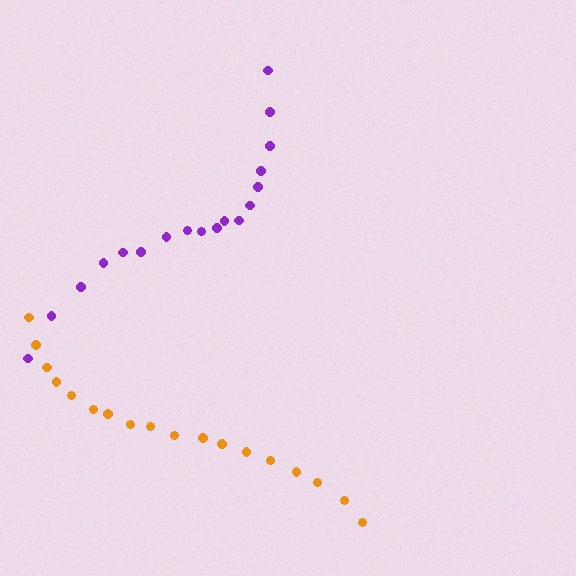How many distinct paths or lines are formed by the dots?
There are 2 distinct paths.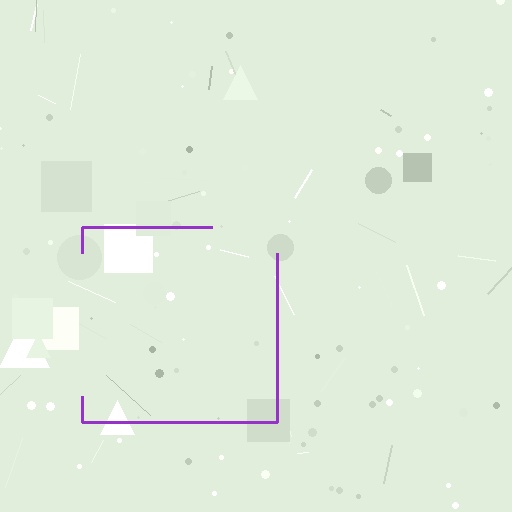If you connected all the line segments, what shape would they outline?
They would outline a square.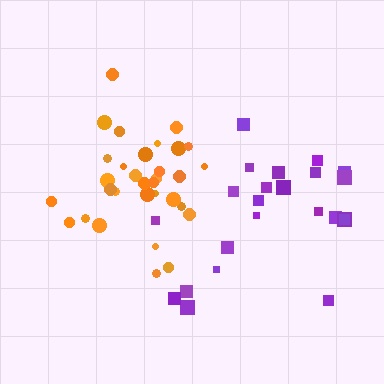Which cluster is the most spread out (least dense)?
Purple.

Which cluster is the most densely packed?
Orange.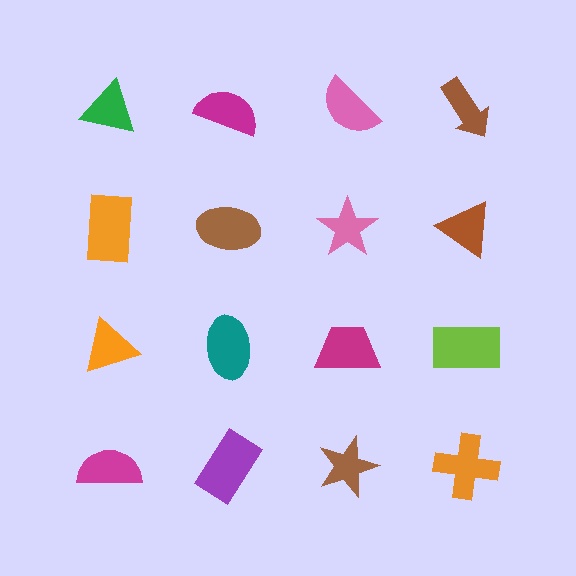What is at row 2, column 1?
An orange rectangle.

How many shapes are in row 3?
4 shapes.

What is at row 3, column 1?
An orange triangle.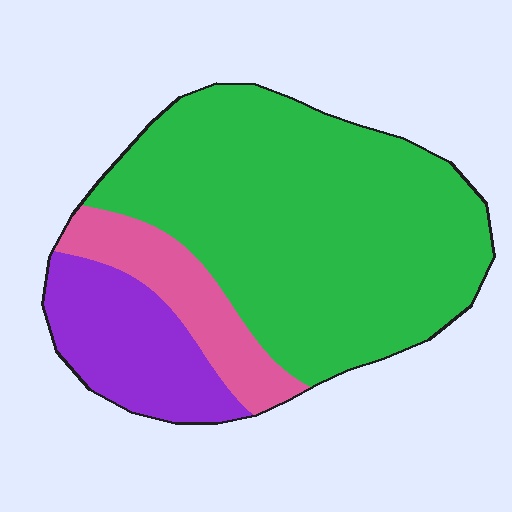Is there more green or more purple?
Green.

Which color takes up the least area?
Pink, at roughly 15%.